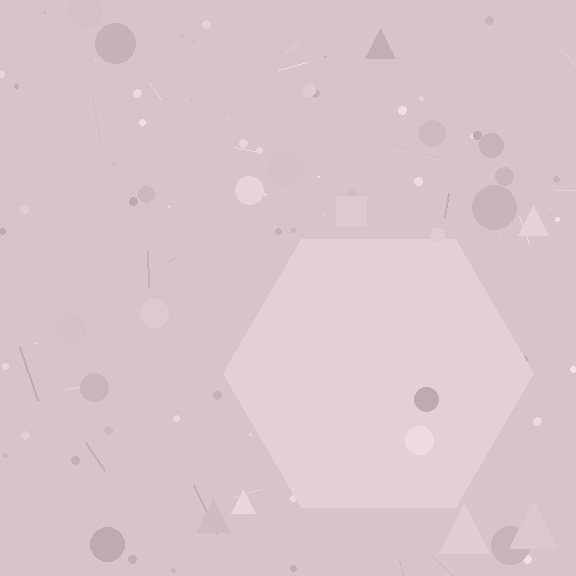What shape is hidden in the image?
A hexagon is hidden in the image.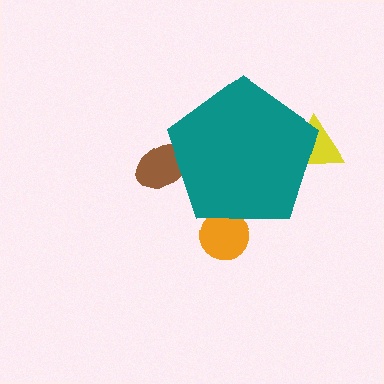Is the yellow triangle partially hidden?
Yes, the yellow triangle is partially hidden behind the teal pentagon.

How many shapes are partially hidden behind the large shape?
3 shapes are partially hidden.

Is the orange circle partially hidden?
Yes, the orange circle is partially hidden behind the teal pentagon.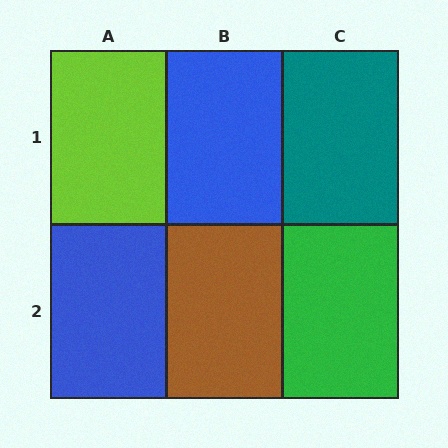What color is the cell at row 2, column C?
Green.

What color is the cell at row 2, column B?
Brown.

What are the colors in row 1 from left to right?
Lime, blue, teal.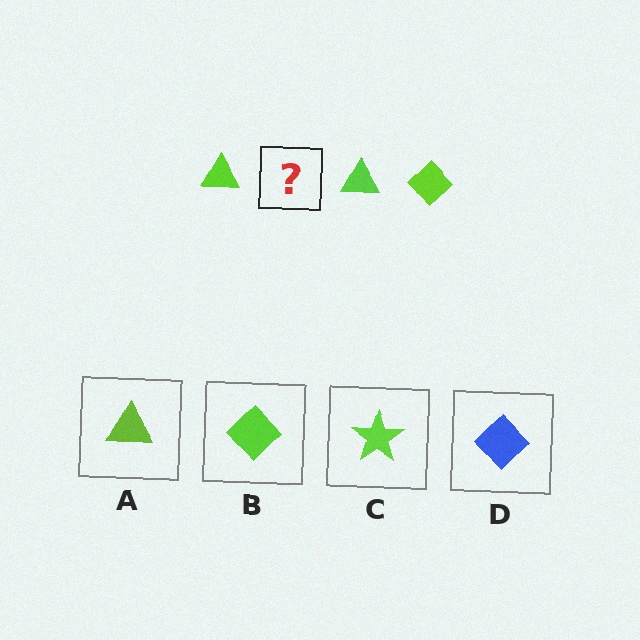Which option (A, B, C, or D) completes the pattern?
B.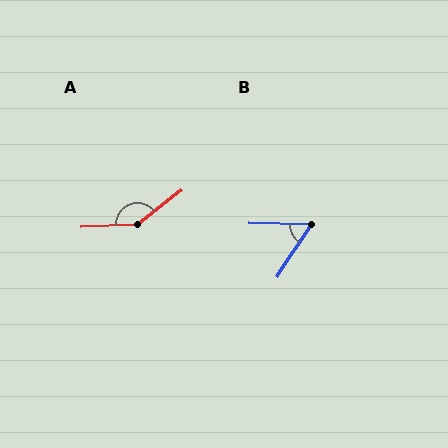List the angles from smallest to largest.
B (58°), A (145°).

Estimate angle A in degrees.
Approximately 145 degrees.